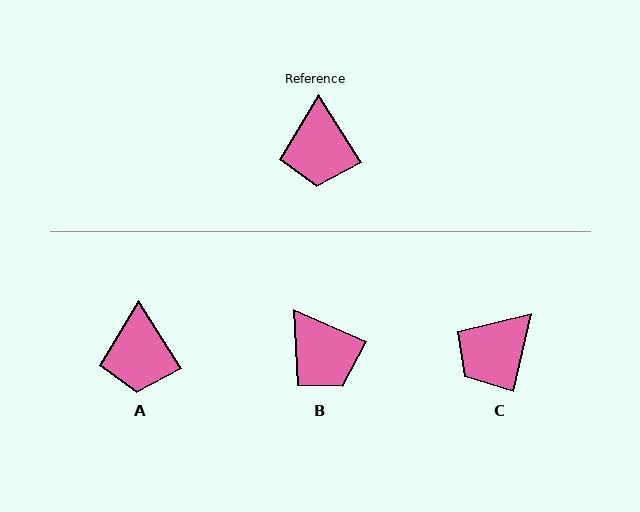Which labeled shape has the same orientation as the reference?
A.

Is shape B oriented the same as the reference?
No, it is off by about 34 degrees.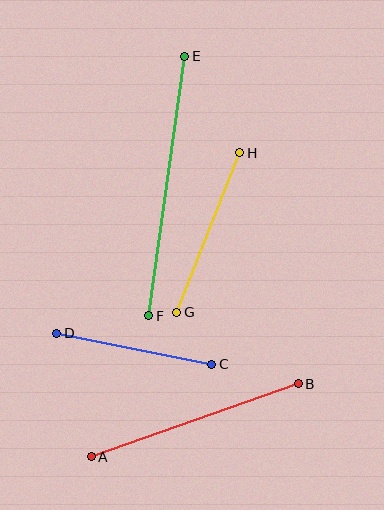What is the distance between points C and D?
The distance is approximately 158 pixels.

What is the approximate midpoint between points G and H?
The midpoint is at approximately (208, 232) pixels.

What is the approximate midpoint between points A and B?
The midpoint is at approximately (195, 420) pixels.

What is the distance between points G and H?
The distance is approximately 172 pixels.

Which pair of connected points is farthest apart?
Points E and F are farthest apart.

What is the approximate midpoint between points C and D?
The midpoint is at approximately (134, 349) pixels.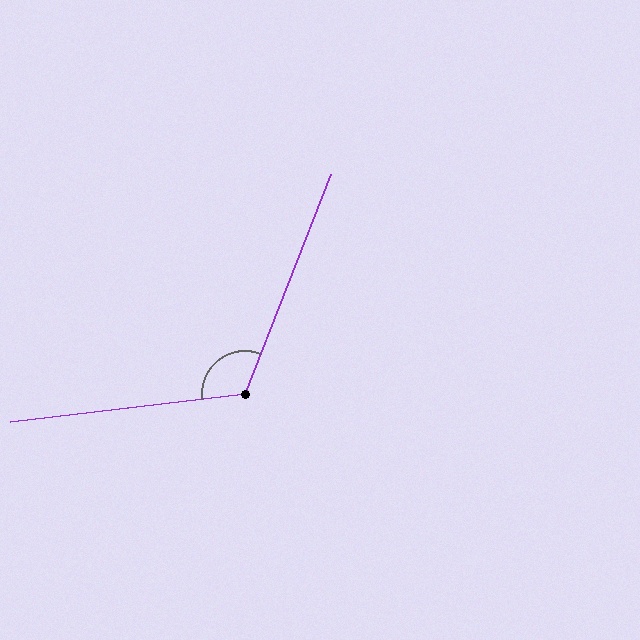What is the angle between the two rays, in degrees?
Approximately 118 degrees.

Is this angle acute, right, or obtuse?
It is obtuse.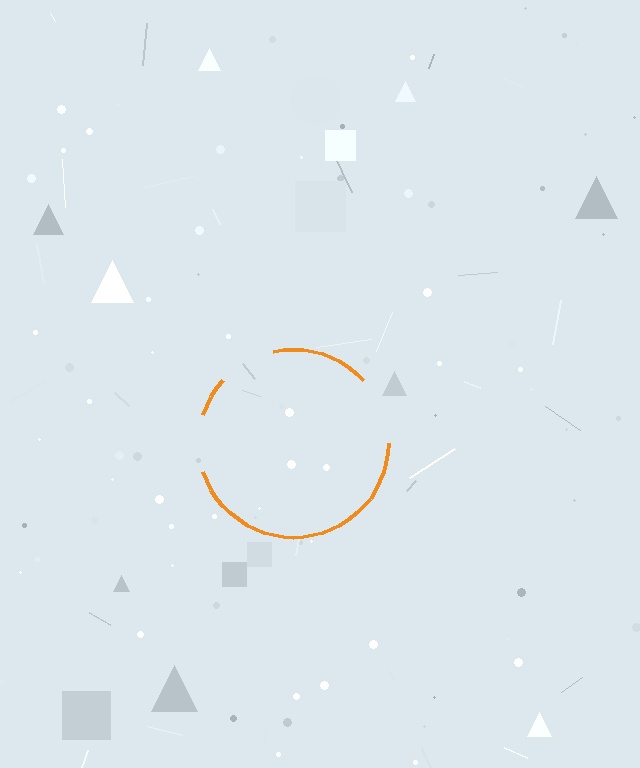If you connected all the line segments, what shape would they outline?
They would outline a circle.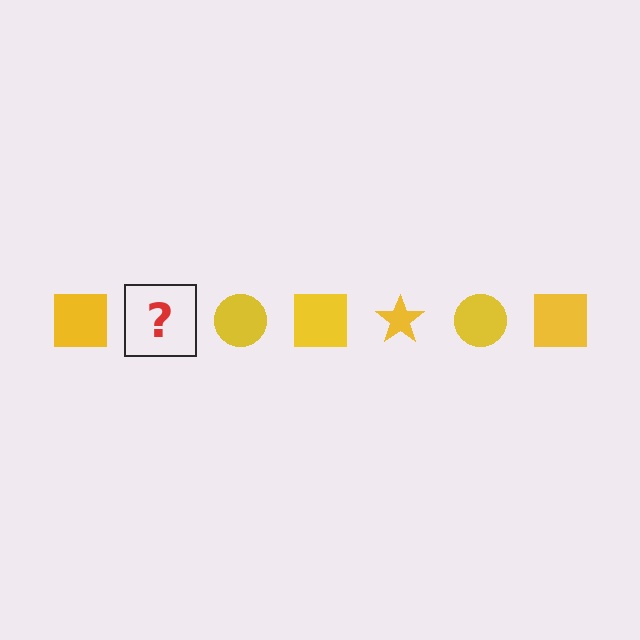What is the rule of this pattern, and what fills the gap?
The rule is that the pattern cycles through square, star, circle shapes in yellow. The gap should be filled with a yellow star.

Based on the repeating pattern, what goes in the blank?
The blank should be a yellow star.